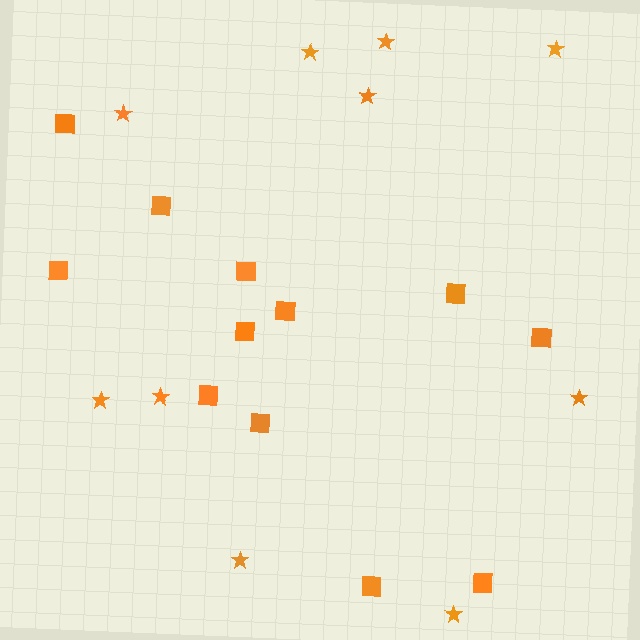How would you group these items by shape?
There are 2 groups: one group of squares (12) and one group of stars (10).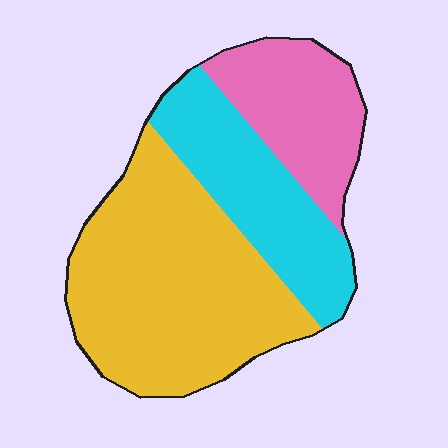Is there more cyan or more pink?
Cyan.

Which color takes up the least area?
Pink, at roughly 20%.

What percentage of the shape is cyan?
Cyan covers 27% of the shape.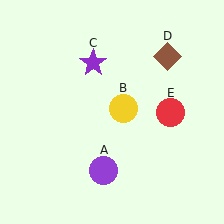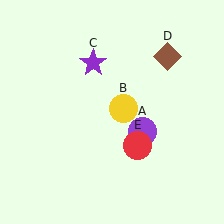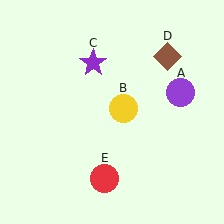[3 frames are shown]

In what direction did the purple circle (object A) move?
The purple circle (object A) moved up and to the right.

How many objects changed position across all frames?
2 objects changed position: purple circle (object A), red circle (object E).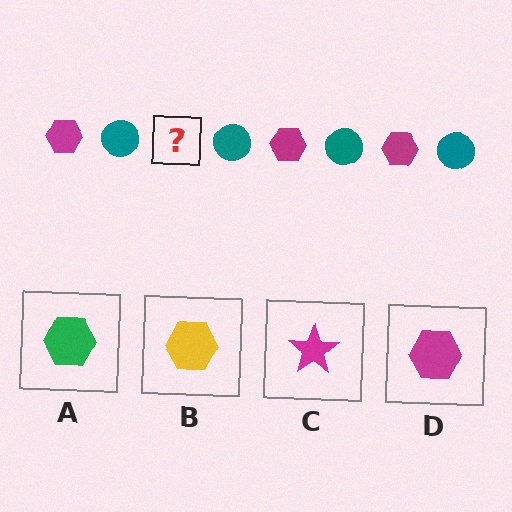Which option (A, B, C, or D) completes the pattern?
D.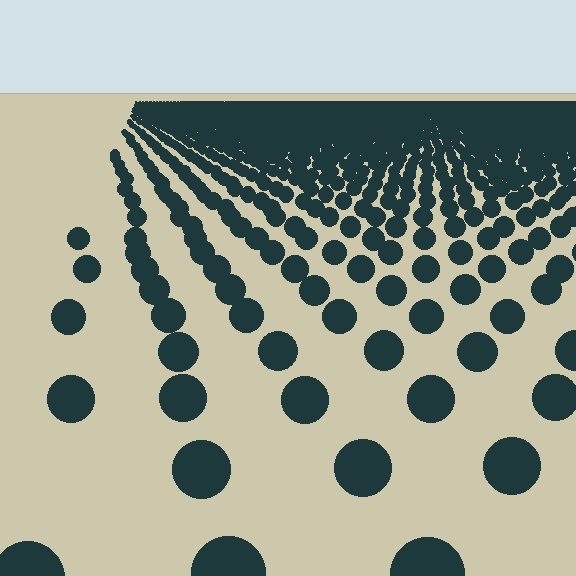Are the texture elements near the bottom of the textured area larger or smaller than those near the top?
Larger. Near the bottom, elements are closer to the viewer and appear at a bigger on-screen size.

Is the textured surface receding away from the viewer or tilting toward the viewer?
The surface is receding away from the viewer. Texture elements get smaller and denser toward the top.